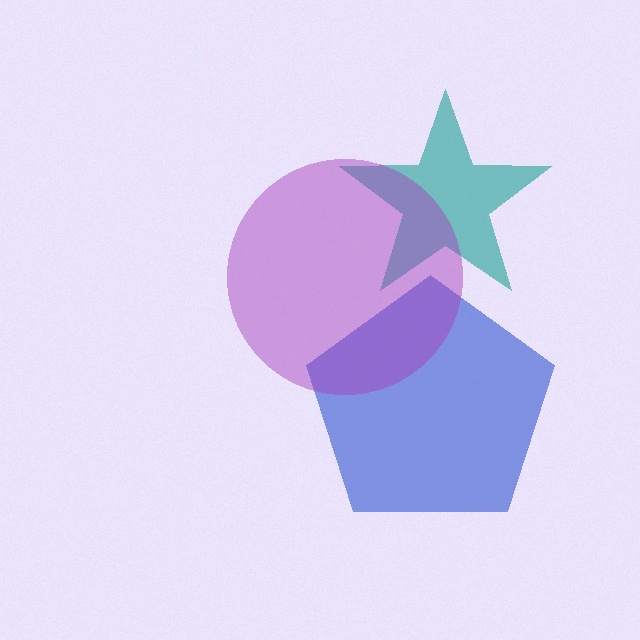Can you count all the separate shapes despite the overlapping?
Yes, there are 3 separate shapes.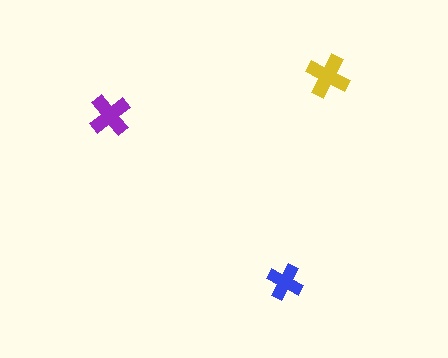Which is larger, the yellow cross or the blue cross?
The yellow one.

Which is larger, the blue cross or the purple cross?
The purple one.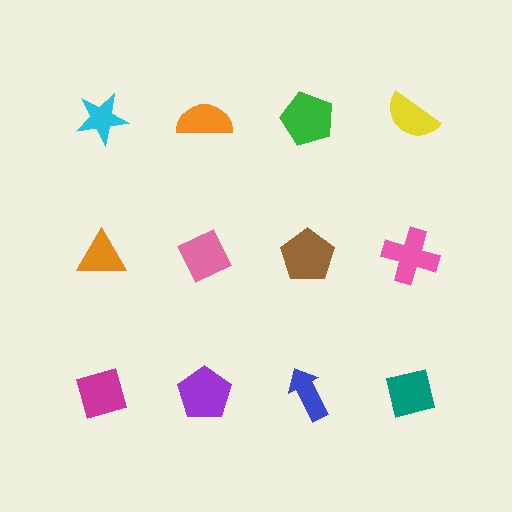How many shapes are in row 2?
4 shapes.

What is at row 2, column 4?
A pink cross.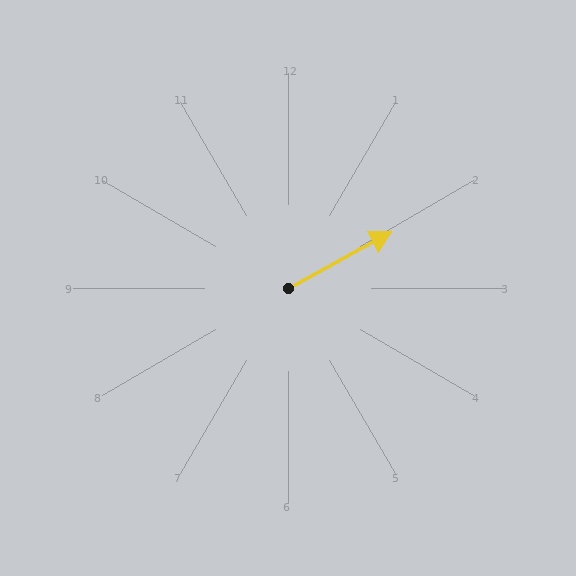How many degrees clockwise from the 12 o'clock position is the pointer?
Approximately 62 degrees.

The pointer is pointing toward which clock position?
Roughly 2 o'clock.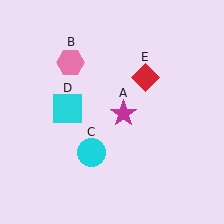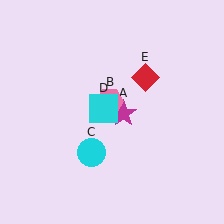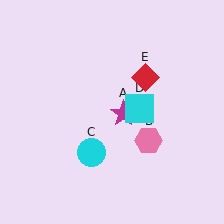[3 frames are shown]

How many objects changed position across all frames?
2 objects changed position: pink hexagon (object B), cyan square (object D).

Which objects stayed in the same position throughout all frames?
Magenta star (object A) and cyan circle (object C) and red diamond (object E) remained stationary.